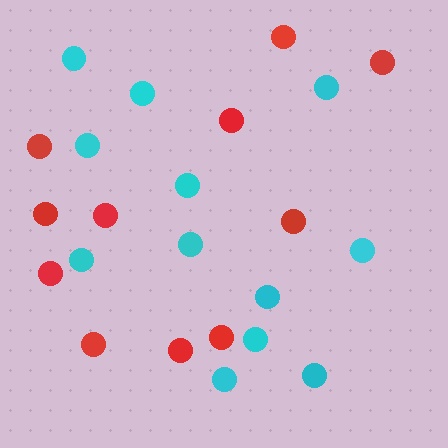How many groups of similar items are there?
There are 2 groups: one group of red circles (11) and one group of cyan circles (12).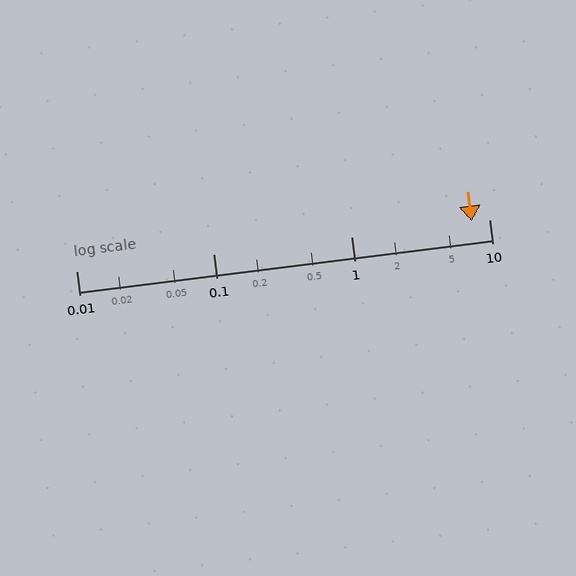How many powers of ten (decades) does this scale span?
The scale spans 3 decades, from 0.01 to 10.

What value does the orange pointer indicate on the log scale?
The pointer indicates approximately 7.5.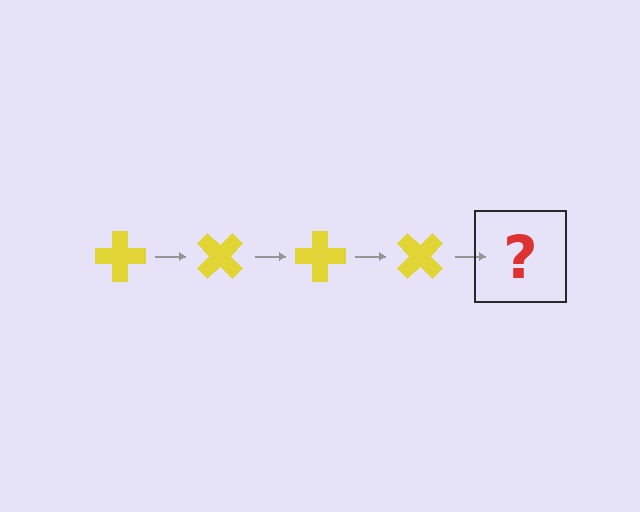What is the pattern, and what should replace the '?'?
The pattern is that the cross rotates 45 degrees each step. The '?' should be a yellow cross rotated 180 degrees.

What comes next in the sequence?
The next element should be a yellow cross rotated 180 degrees.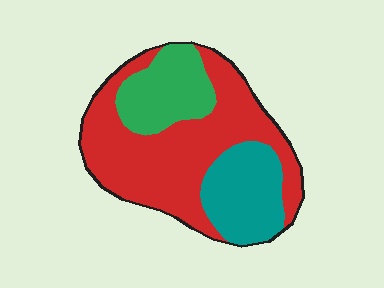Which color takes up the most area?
Red, at roughly 60%.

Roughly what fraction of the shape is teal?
Teal takes up less than a quarter of the shape.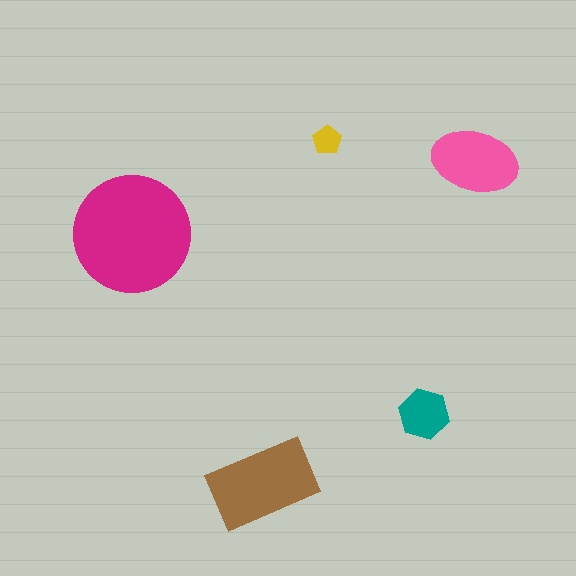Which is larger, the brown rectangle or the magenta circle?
The magenta circle.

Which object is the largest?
The magenta circle.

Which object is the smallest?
The yellow pentagon.